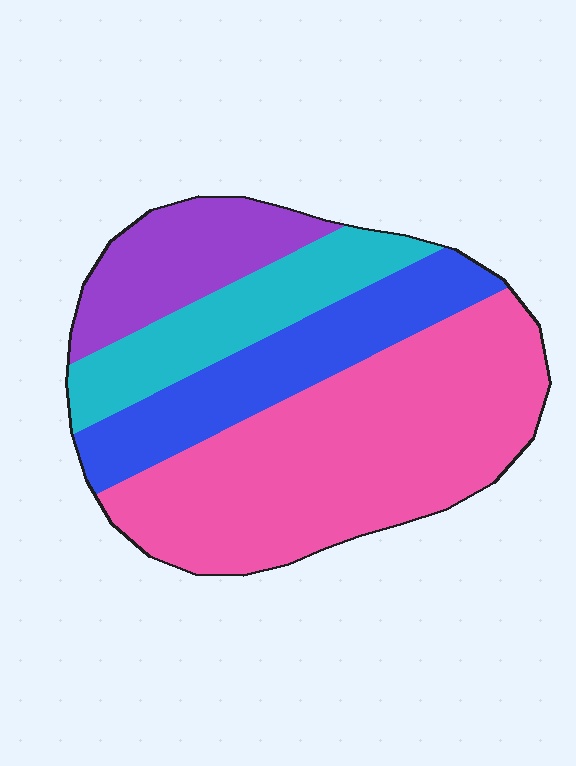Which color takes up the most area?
Pink, at roughly 50%.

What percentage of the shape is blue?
Blue covers around 20% of the shape.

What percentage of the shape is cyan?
Cyan takes up between a sixth and a third of the shape.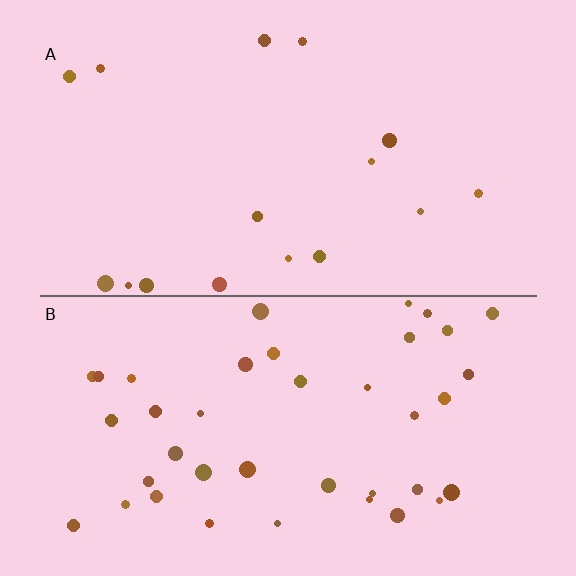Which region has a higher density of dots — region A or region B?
B (the bottom).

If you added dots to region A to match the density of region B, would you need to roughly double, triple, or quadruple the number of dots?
Approximately double.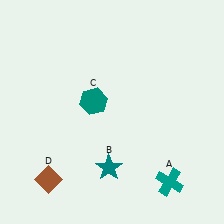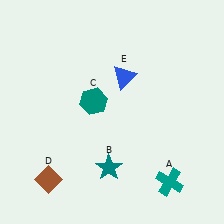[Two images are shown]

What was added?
A blue triangle (E) was added in Image 2.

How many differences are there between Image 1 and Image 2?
There is 1 difference between the two images.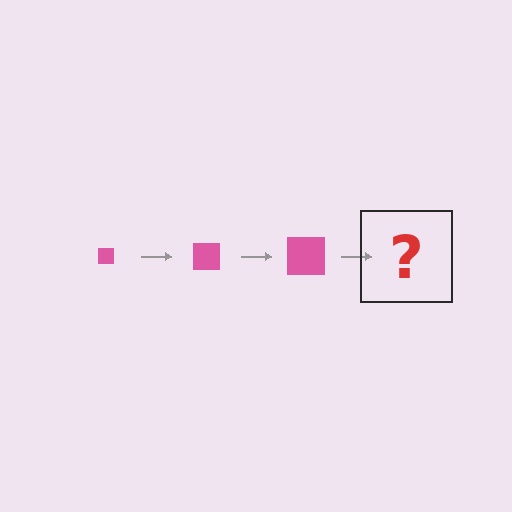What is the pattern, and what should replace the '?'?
The pattern is that the square gets progressively larger each step. The '?' should be a pink square, larger than the previous one.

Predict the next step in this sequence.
The next step is a pink square, larger than the previous one.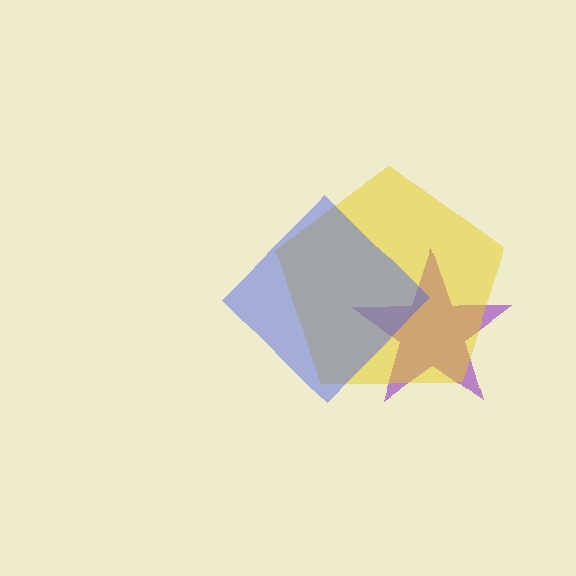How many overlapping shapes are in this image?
There are 3 overlapping shapes in the image.